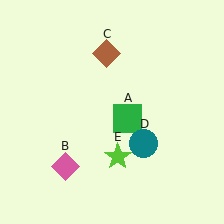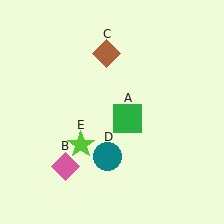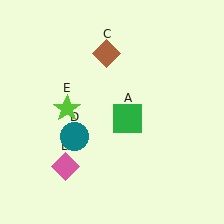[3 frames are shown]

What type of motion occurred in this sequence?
The teal circle (object D), lime star (object E) rotated clockwise around the center of the scene.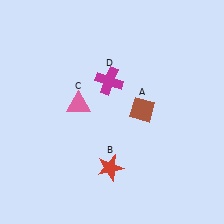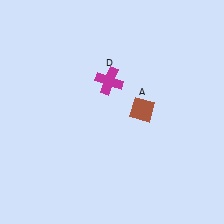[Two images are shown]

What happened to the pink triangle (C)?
The pink triangle (C) was removed in Image 2. It was in the top-left area of Image 1.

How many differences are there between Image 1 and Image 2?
There are 2 differences between the two images.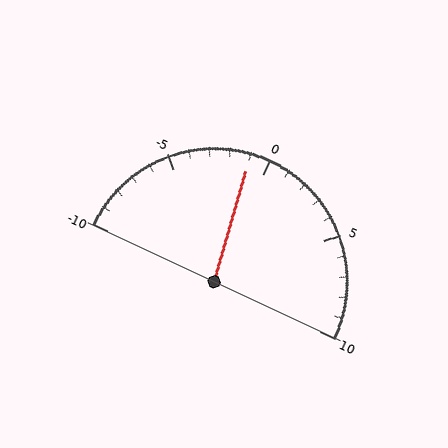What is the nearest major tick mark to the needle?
The nearest major tick mark is 0.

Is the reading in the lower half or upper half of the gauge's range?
The reading is in the lower half of the range (-10 to 10).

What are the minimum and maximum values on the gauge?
The gauge ranges from -10 to 10.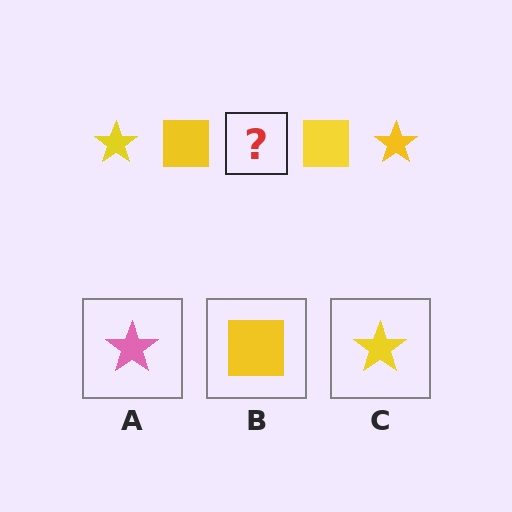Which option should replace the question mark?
Option C.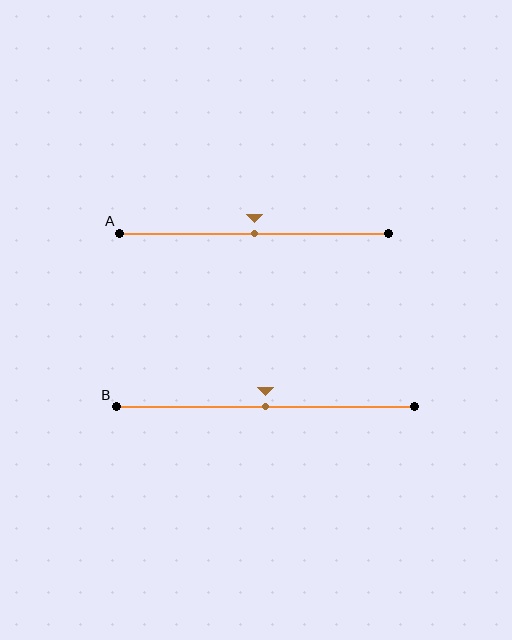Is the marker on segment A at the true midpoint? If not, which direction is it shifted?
Yes, the marker on segment A is at the true midpoint.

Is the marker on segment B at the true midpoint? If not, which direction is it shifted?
Yes, the marker on segment B is at the true midpoint.